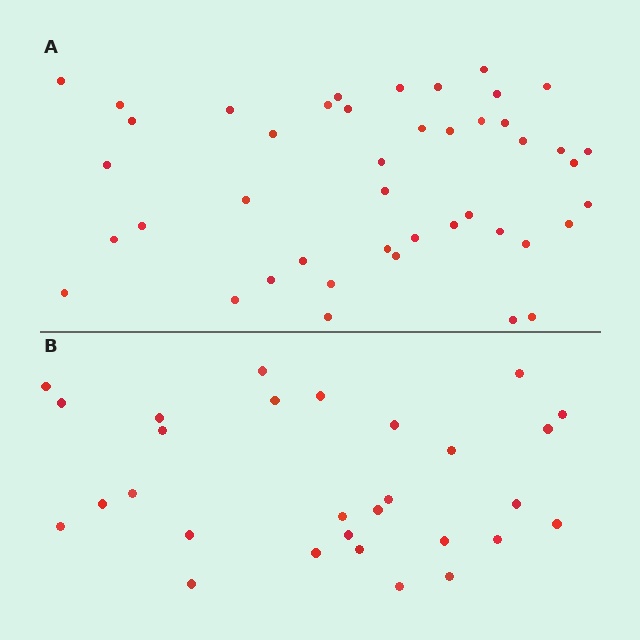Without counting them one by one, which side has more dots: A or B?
Region A (the top region) has more dots.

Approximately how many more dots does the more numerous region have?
Region A has approximately 15 more dots than region B.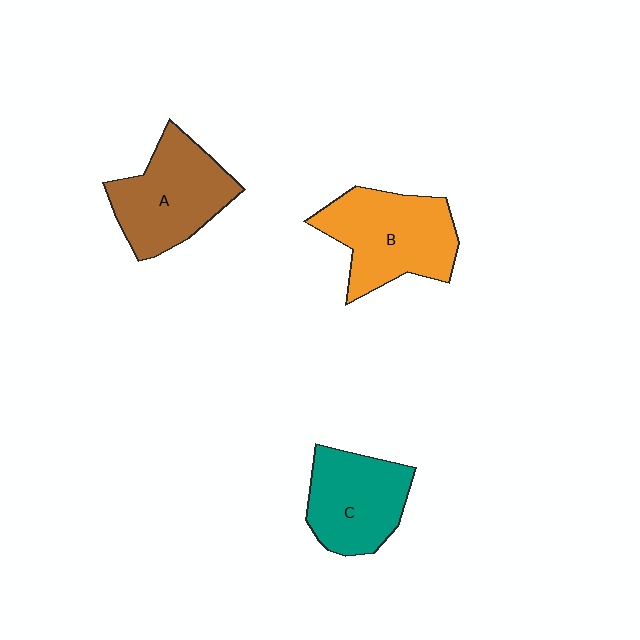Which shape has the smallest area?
Shape C (teal).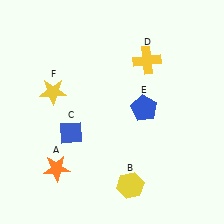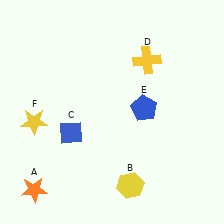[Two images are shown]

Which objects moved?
The objects that moved are: the orange star (A), the yellow star (F).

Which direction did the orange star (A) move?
The orange star (A) moved left.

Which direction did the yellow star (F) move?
The yellow star (F) moved down.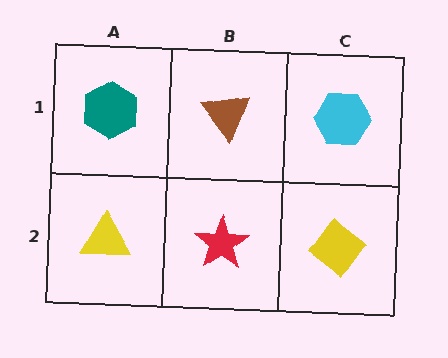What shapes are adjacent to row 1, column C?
A yellow diamond (row 2, column C), a brown triangle (row 1, column B).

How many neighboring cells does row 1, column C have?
2.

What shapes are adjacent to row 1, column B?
A red star (row 2, column B), a teal hexagon (row 1, column A), a cyan hexagon (row 1, column C).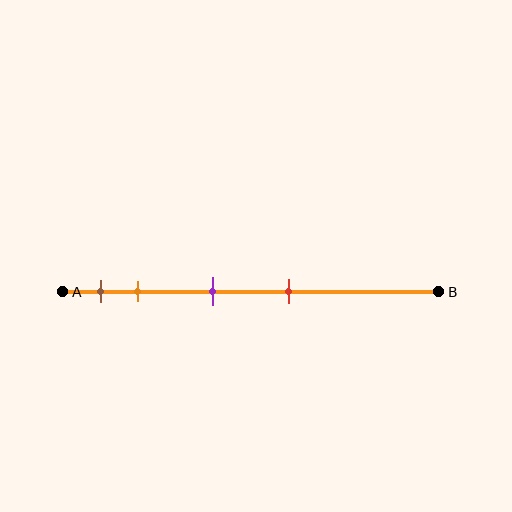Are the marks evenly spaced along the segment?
No, the marks are not evenly spaced.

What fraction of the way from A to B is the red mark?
The red mark is approximately 60% (0.6) of the way from A to B.